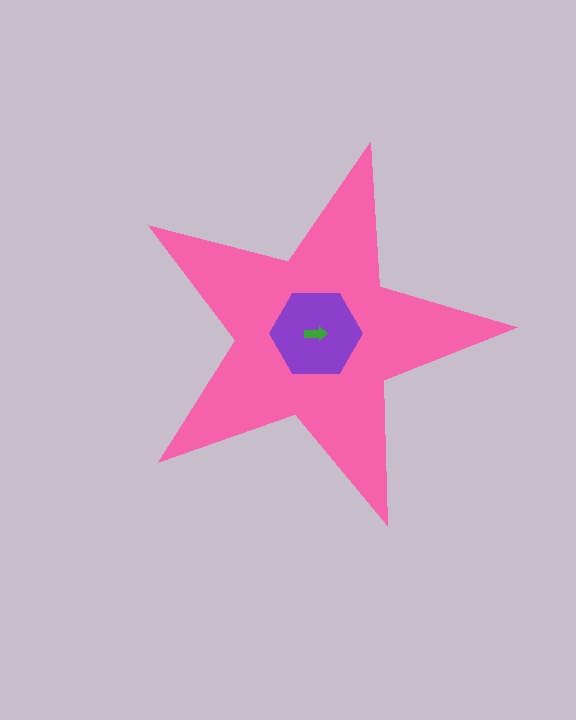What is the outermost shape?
The pink star.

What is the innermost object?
The green arrow.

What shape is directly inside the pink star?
The purple hexagon.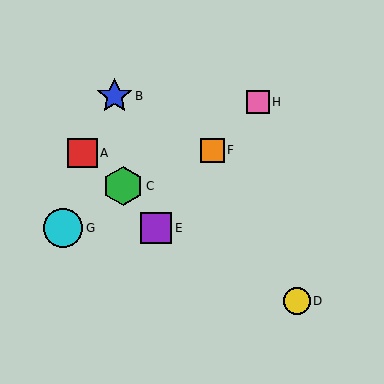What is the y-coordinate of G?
Object G is at y≈228.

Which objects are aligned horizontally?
Objects E, G are aligned horizontally.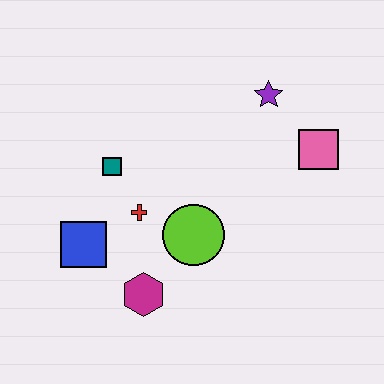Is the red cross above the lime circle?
Yes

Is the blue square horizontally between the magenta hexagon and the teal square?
No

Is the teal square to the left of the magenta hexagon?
Yes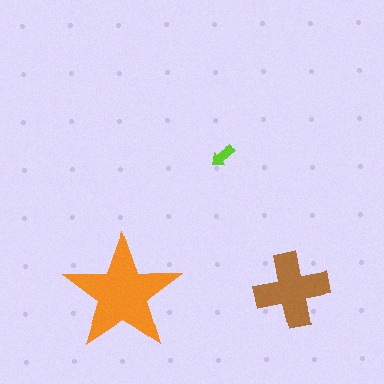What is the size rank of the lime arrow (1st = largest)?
3rd.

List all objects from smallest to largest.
The lime arrow, the brown cross, the orange star.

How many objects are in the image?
There are 3 objects in the image.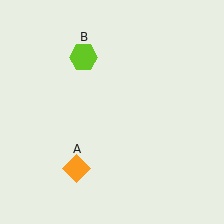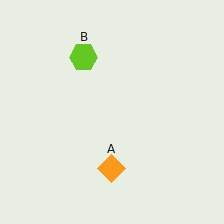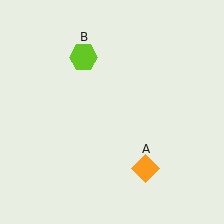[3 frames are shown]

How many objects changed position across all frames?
1 object changed position: orange diamond (object A).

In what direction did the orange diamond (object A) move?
The orange diamond (object A) moved right.